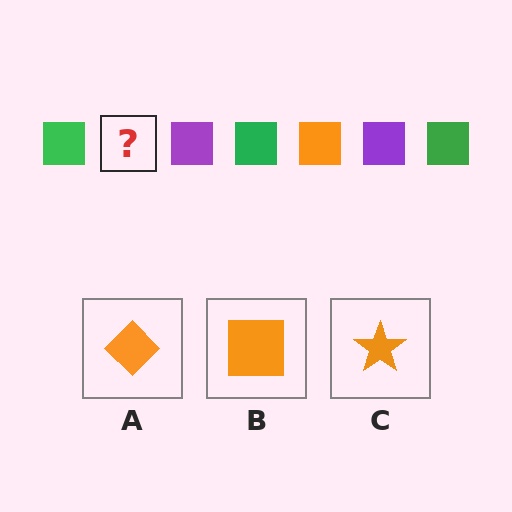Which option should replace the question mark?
Option B.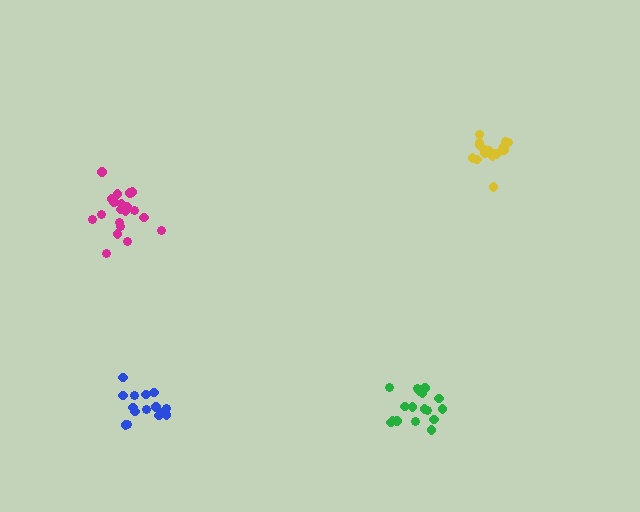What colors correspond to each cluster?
The clusters are colored: blue, yellow, green, magenta.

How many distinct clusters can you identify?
There are 4 distinct clusters.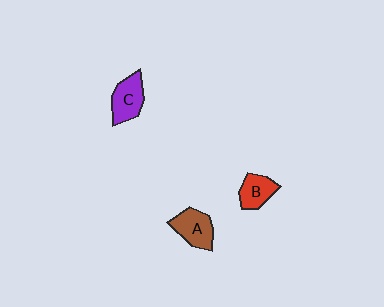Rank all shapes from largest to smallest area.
From largest to smallest: C (purple), A (brown), B (red).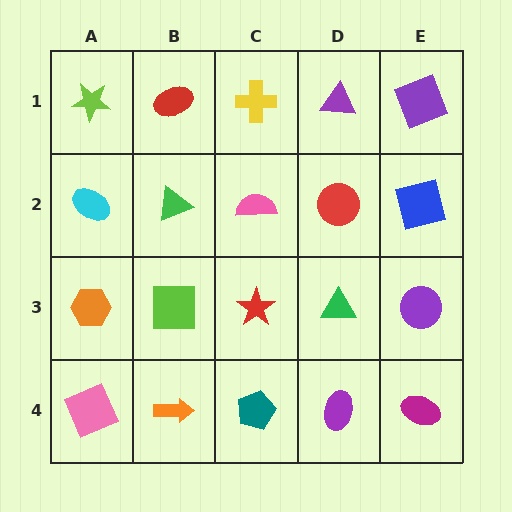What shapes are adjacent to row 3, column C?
A pink semicircle (row 2, column C), a teal pentagon (row 4, column C), a lime square (row 3, column B), a green triangle (row 3, column D).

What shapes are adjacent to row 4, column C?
A red star (row 3, column C), an orange arrow (row 4, column B), a purple ellipse (row 4, column D).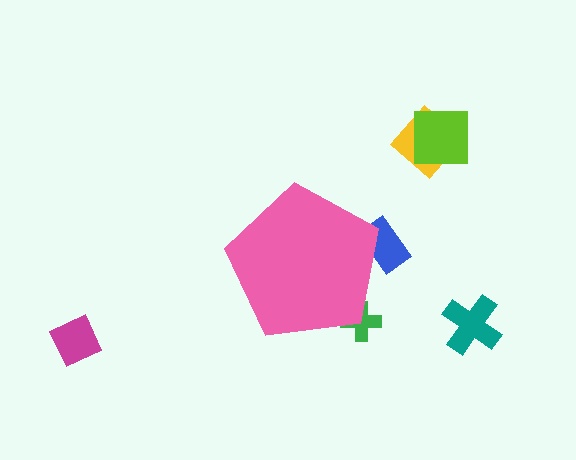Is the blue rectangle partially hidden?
Yes, the blue rectangle is partially hidden behind the pink pentagon.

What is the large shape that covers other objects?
A pink pentagon.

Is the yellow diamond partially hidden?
No, the yellow diamond is fully visible.